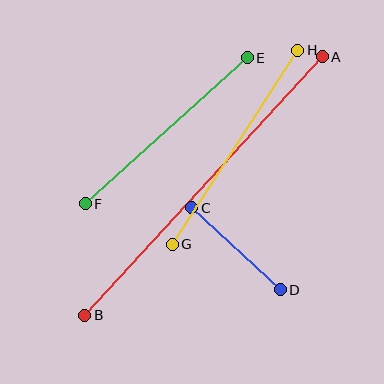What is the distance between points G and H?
The distance is approximately 231 pixels.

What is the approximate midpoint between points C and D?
The midpoint is at approximately (236, 249) pixels.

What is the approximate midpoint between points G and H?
The midpoint is at approximately (235, 147) pixels.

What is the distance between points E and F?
The distance is approximately 218 pixels.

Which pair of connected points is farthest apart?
Points A and B are farthest apart.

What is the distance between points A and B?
The distance is approximately 351 pixels.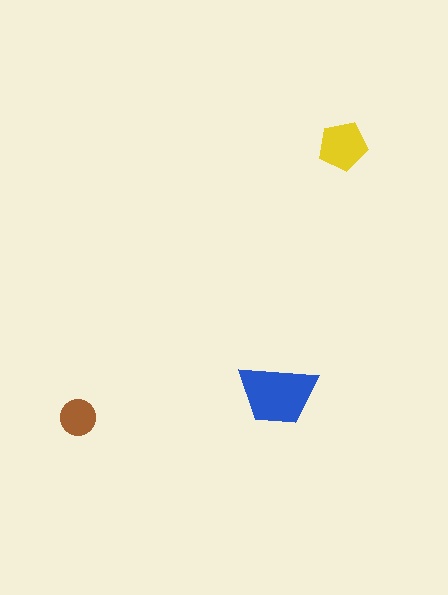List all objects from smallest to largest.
The brown circle, the yellow pentagon, the blue trapezoid.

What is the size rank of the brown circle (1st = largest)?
3rd.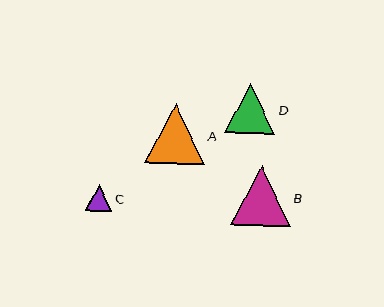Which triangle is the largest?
Triangle A is the largest with a size of approximately 60 pixels.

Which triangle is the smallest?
Triangle C is the smallest with a size of approximately 26 pixels.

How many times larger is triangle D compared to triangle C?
Triangle D is approximately 1.9 times the size of triangle C.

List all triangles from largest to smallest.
From largest to smallest: A, B, D, C.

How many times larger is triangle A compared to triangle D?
Triangle A is approximately 1.2 times the size of triangle D.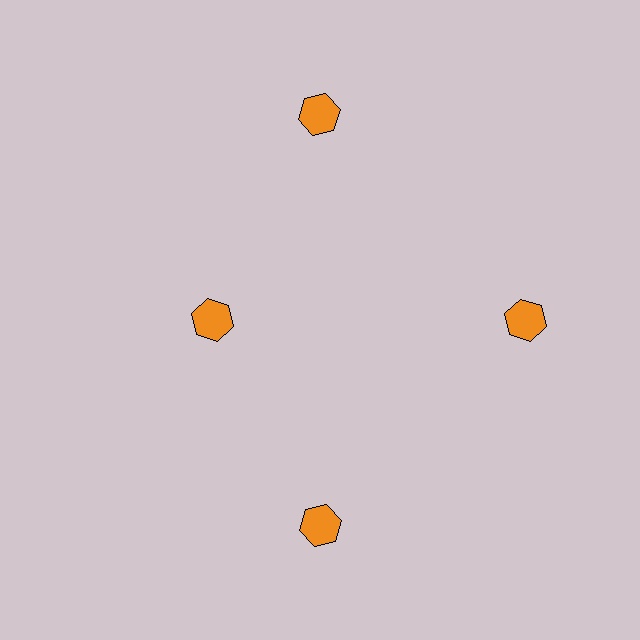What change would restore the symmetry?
The symmetry would be restored by moving it outward, back onto the ring so that all 4 hexagons sit at equal angles and equal distance from the center.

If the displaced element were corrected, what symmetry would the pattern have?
It would have 4-fold rotational symmetry — the pattern would map onto itself every 90 degrees.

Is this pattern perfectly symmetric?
No. The 4 orange hexagons are arranged in a ring, but one element near the 9 o'clock position is pulled inward toward the center, breaking the 4-fold rotational symmetry.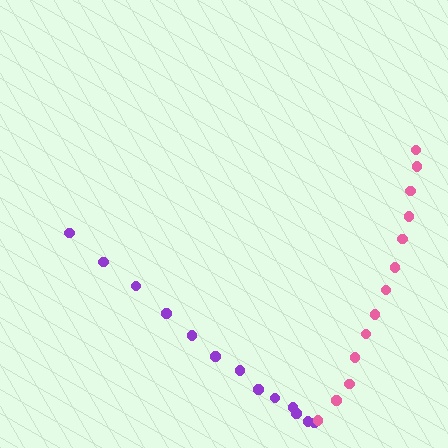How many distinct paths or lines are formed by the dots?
There are 2 distinct paths.